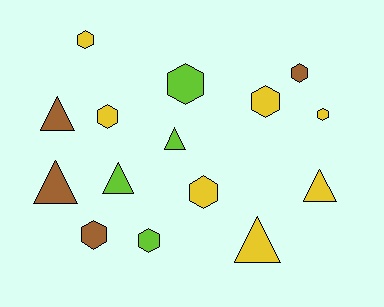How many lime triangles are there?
There are 2 lime triangles.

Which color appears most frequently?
Yellow, with 7 objects.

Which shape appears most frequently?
Hexagon, with 9 objects.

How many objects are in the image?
There are 15 objects.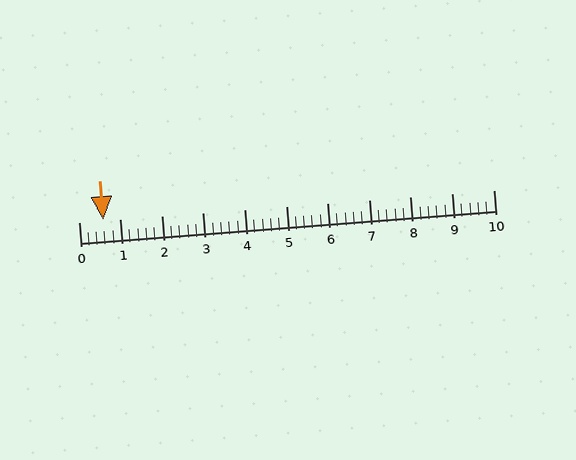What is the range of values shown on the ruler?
The ruler shows values from 0 to 10.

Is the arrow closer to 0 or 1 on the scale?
The arrow is closer to 1.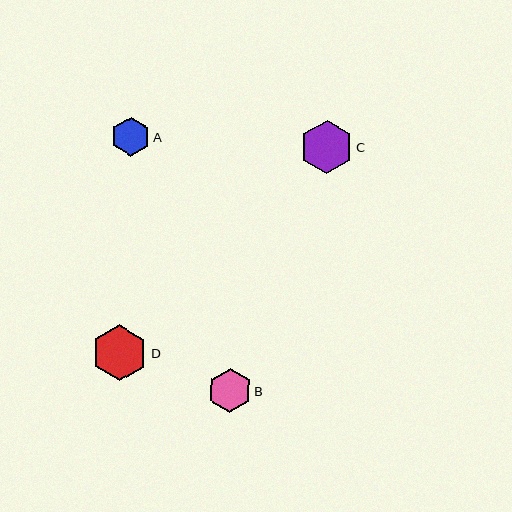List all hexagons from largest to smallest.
From largest to smallest: D, C, B, A.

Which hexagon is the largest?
Hexagon D is the largest with a size of approximately 56 pixels.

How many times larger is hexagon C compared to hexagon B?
Hexagon C is approximately 1.2 times the size of hexagon B.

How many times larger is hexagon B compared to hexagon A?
Hexagon B is approximately 1.2 times the size of hexagon A.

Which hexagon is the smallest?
Hexagon A is the smallest with a size of approximately 38 pixels.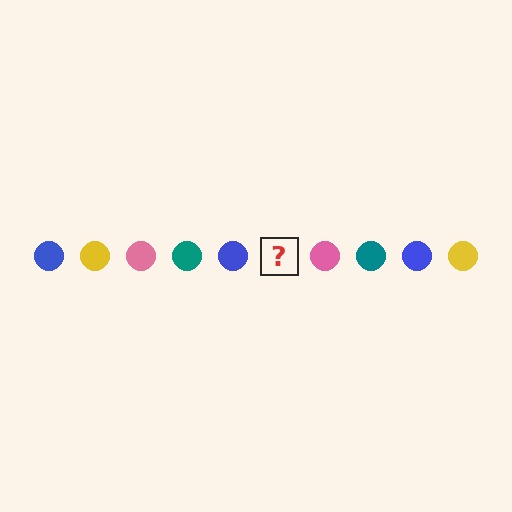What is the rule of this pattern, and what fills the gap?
The rule is that the pattern cycles through blue, yellow, pink, teal circles. The gap should be filled with a yellow circle.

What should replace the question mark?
The question mark should be replaced with a yellow circle.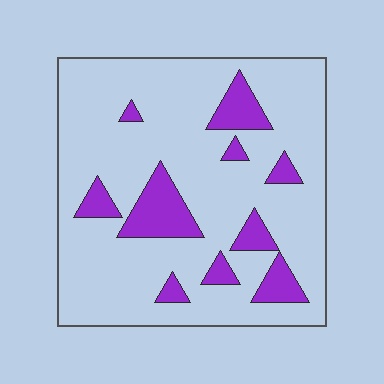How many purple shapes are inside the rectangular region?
10.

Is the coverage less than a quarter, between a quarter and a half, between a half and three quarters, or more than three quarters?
Less than a quarter.